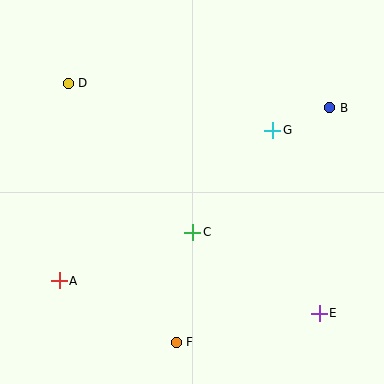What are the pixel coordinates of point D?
Point D is at (68, 83).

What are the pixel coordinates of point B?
Point B is at (330, 108).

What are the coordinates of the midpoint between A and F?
The midpoint between A and F is at (118, 312).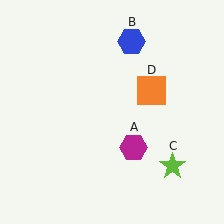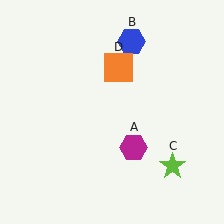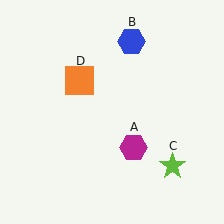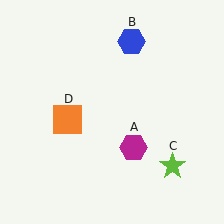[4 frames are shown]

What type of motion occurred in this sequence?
The orange square (object D) rotated counterclockwise around the center of the scene.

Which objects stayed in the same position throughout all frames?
Magenta hexagon (object A) and blue hexagon (object B) and lime star (object C) remained stationary.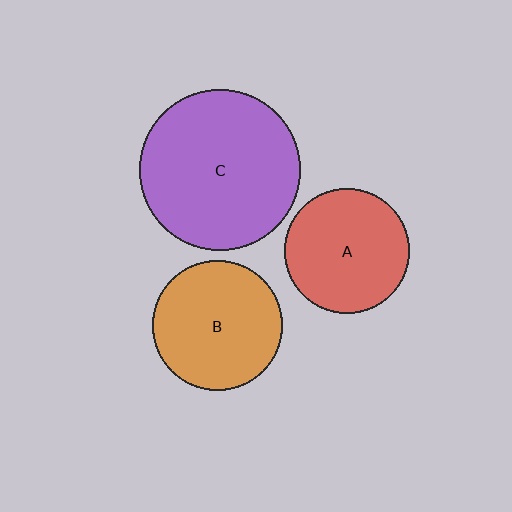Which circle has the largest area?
Circle C (purple).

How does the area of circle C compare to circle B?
Approximately 1.6 times.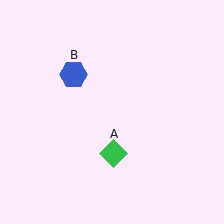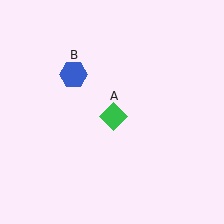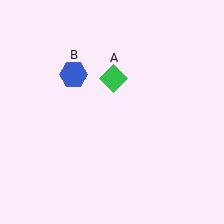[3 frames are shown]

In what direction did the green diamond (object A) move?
The green diamond (object A) moved up.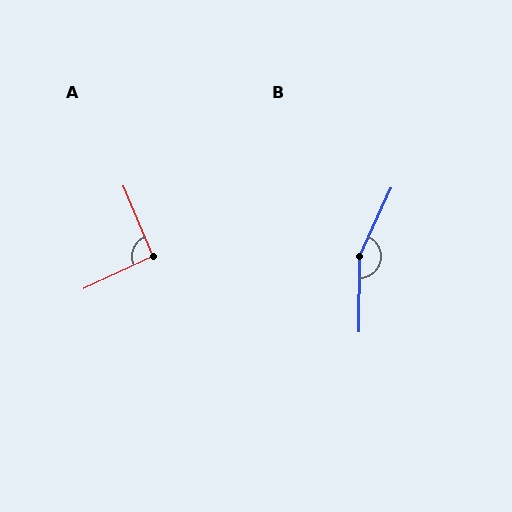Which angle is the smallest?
A, at approximately 92 degrees.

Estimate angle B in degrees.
Approximately 155 degrees.